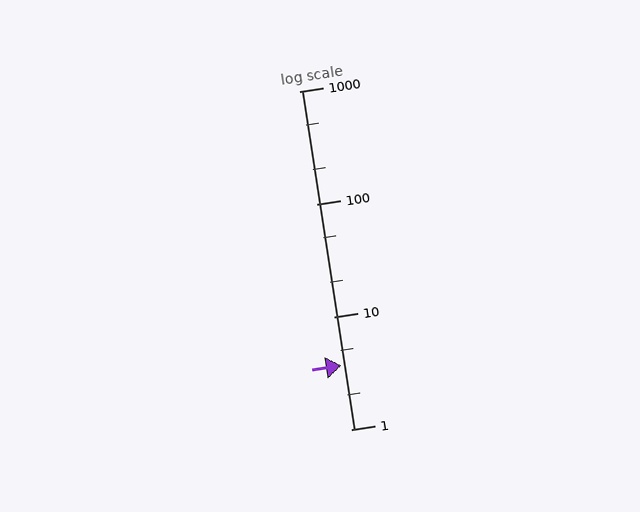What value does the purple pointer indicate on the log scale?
The pointer indicates approximately 3.7.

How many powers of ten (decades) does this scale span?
The scale spans 3 decades, from 1 to 1000.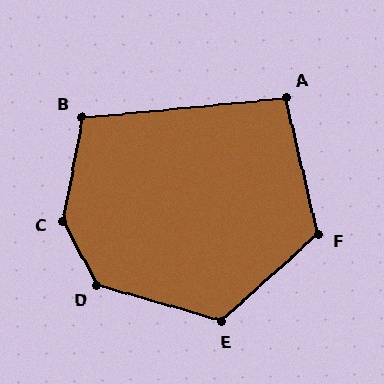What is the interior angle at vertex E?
Approximately 121 degrees (obtuse).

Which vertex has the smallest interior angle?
A, at approximately 98 degrees.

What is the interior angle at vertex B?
Approximately 106 degrees (obtuse).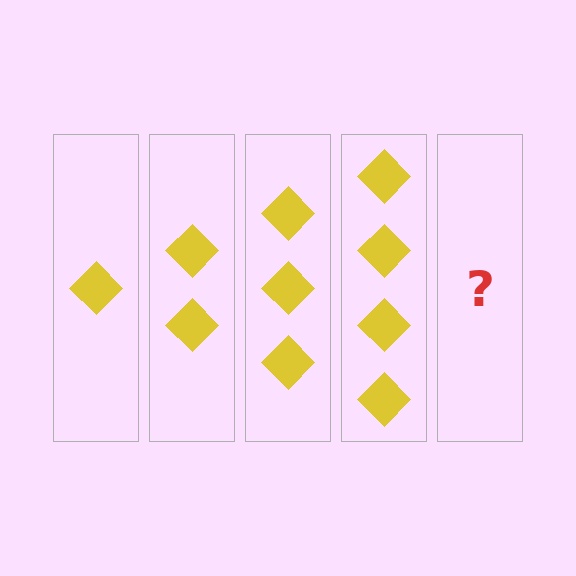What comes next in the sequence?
The next element should be 5 diamonds.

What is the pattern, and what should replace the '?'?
The pattern is that each step adds one more diamond. The '?' should be 5 diamonds.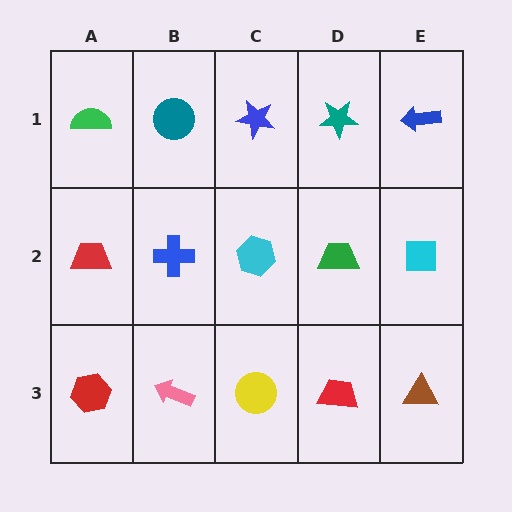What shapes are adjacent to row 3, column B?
A blue cross (row 2, column B), a red hexagon (row 3, column A), a yellow circle (row 3, column C).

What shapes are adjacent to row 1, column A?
A red trapezoid (row 2, column A), a teal circle (row 1, column B).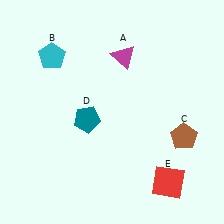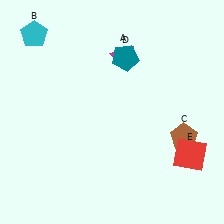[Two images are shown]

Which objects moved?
The objects that moved are: the cyan pentagon (B), the teal pentagon (D), the red square (E).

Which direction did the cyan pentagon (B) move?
The cyan pentagon (B) moved up.